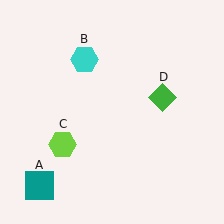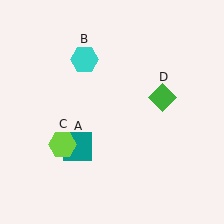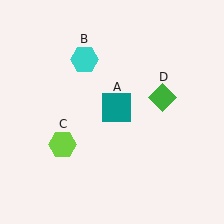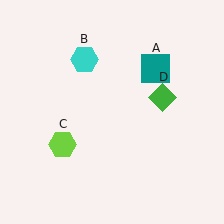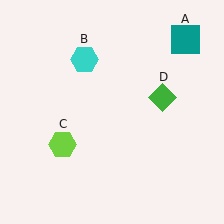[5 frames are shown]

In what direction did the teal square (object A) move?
The teal square (object A) moved up and to the right.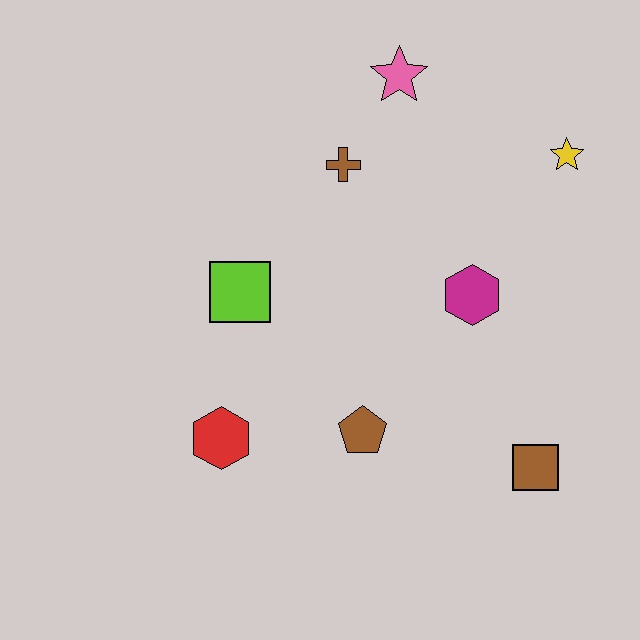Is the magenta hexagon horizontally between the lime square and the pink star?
No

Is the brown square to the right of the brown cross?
Yes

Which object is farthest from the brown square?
The pink star is farthest from the brown square.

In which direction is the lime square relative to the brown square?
The lime square is to the left of the brown square.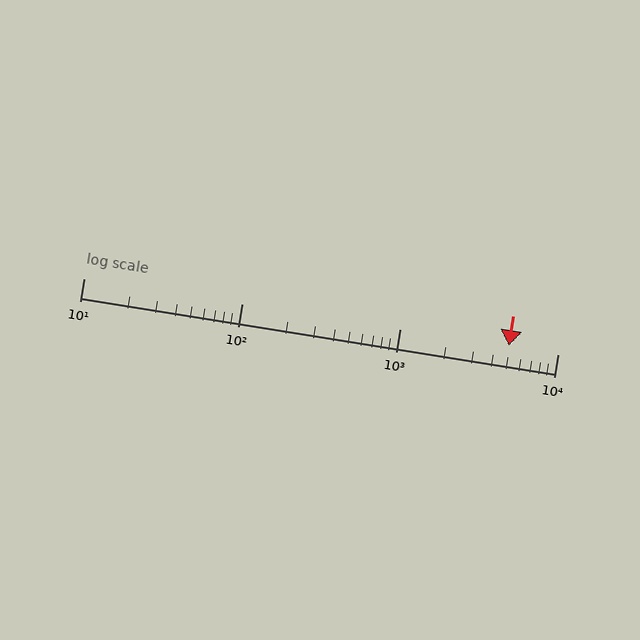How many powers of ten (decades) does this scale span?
The scale spans 3 decades, from 10 to 10000.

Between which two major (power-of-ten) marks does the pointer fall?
The pointer is between 1000 and 10000.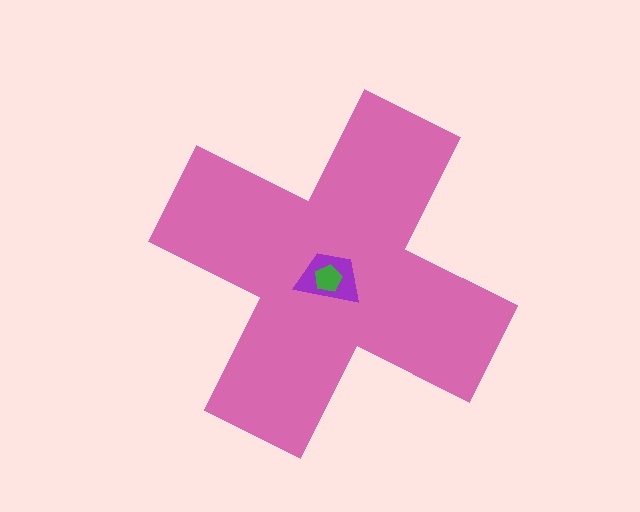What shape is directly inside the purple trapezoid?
The green pentagon.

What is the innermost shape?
The green pentagon.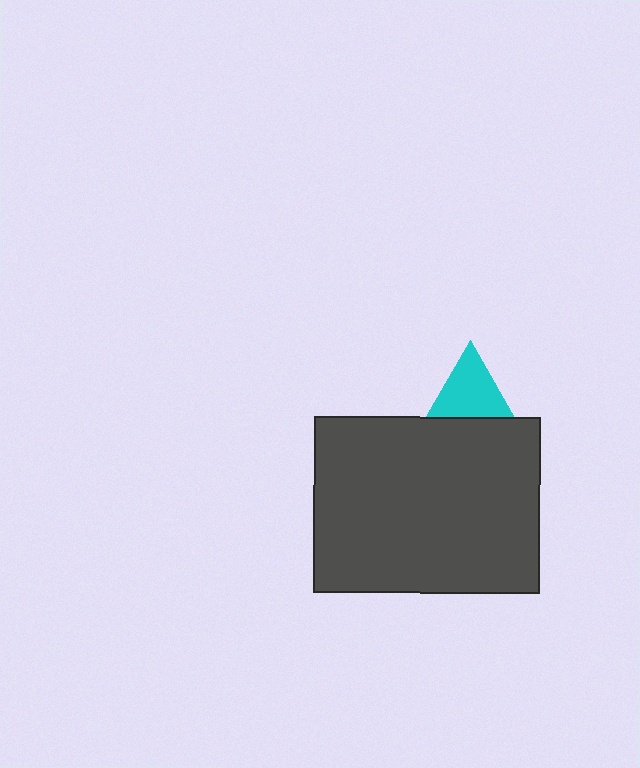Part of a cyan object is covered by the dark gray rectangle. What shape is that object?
It is a triangle.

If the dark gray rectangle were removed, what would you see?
You would see the complete cyan triangle.